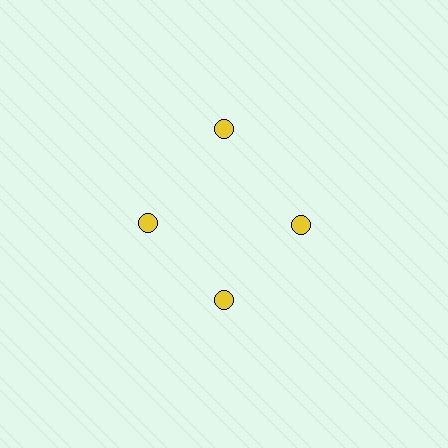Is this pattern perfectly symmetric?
No. The 4 yellow circles are arranged in a ring, but one element near the 12 o'clock position is pushed outward from the center, breaking the 4-fold rotational symmetry.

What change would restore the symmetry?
The symmetry would be restored by moving it inward, back onto the ring so that all 4 circles sit at equal angles and equal distance from the center.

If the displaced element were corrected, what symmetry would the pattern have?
It would have 4-fold rotational symmetry — the pattern would map onto itself every 90 degrees.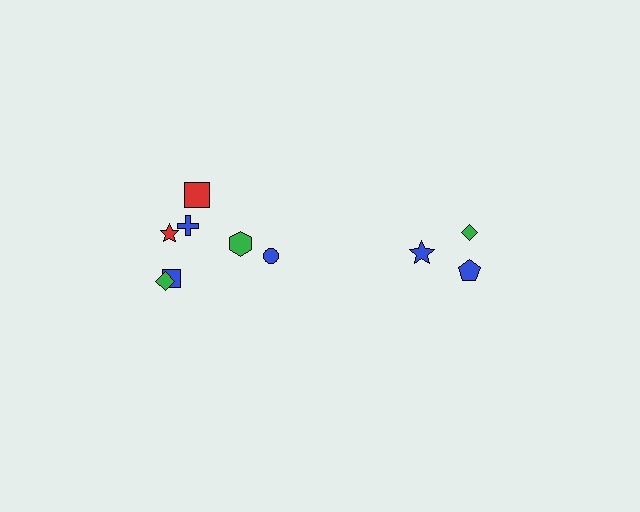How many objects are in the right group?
There are 3 objects.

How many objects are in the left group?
There are 7 objects.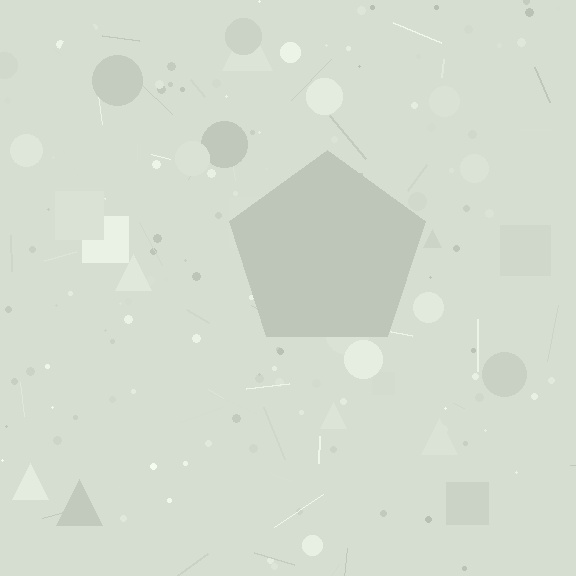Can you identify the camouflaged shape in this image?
The camouflaged shape is a pentagon.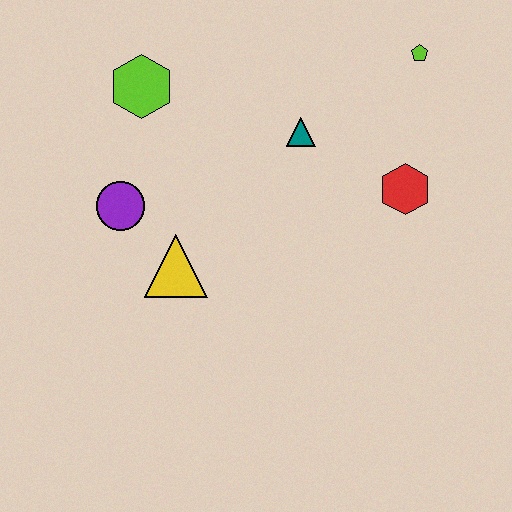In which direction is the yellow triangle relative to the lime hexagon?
The yellow triangle is below the lime hexagon.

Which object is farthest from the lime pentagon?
The purple circle is farthest from the lime pentagon.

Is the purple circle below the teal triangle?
Yes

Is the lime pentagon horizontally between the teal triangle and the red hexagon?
No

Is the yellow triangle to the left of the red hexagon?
Yes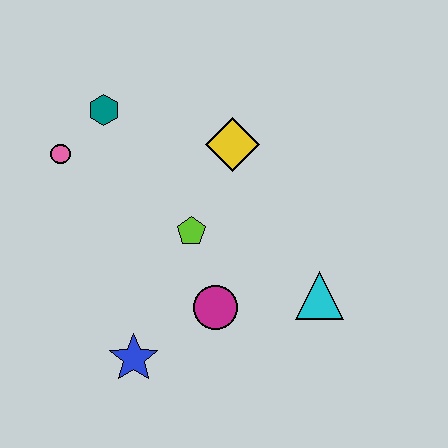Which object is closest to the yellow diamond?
The lime pentagon is closest to the yellow diamond.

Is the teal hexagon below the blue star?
No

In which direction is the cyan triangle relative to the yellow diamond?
The cyan triangle is below the yellow diamond.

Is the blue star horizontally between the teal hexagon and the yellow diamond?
Yes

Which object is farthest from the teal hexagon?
The cyan triangle is farthest from the teal hexagon.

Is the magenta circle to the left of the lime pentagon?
No